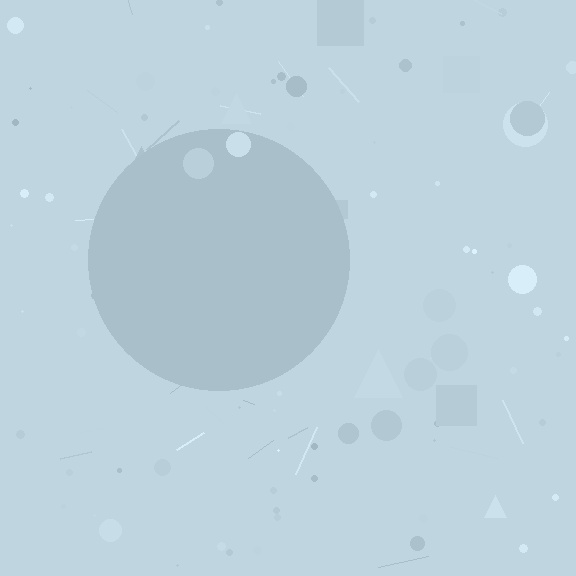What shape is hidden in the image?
A circle is hidden in the image.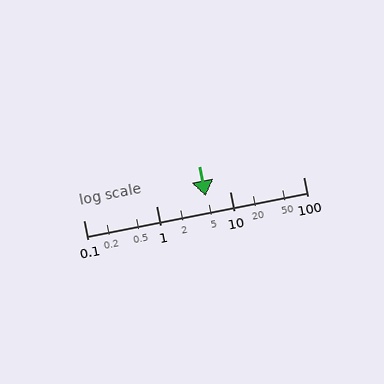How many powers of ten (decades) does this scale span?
The scale spans 3 decades, from 0.1 to 100.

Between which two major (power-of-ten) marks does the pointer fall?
The pointer is between 1 and 10.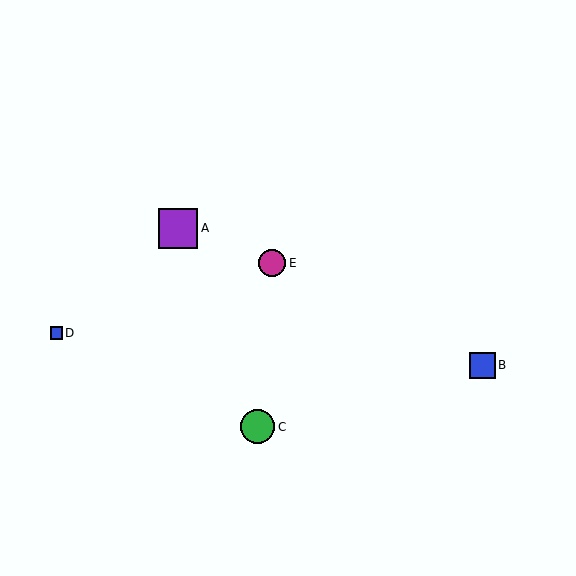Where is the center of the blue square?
The center of the blue square is at (56, 333).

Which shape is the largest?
The purple square (labeled A) is the largest.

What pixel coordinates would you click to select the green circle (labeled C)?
Click at (258, 427) to select the green circle C.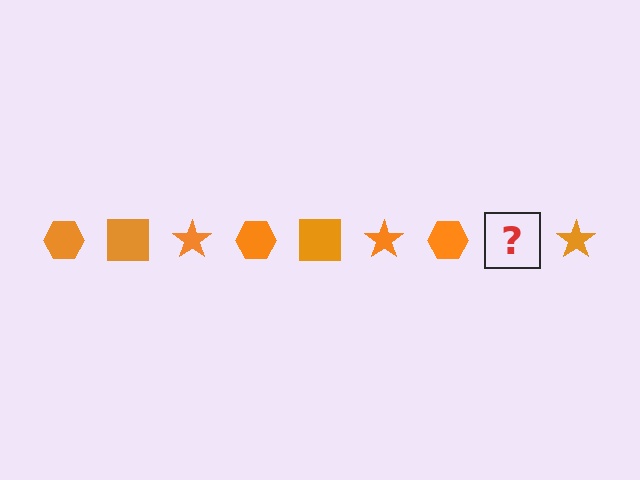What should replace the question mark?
The question mark should be replaced with an orange square.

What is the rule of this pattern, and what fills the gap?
The rule is that the pattern cycles through hexagon, square, star shapes in orange. The gap should be filled with an orange square.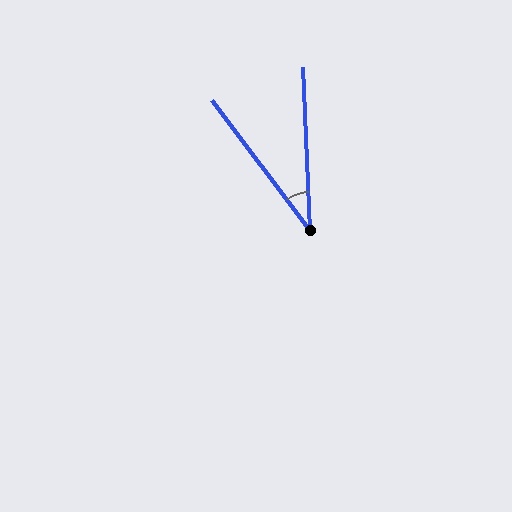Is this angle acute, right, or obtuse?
It is acute.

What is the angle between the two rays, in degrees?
Approximately 34 degrees.